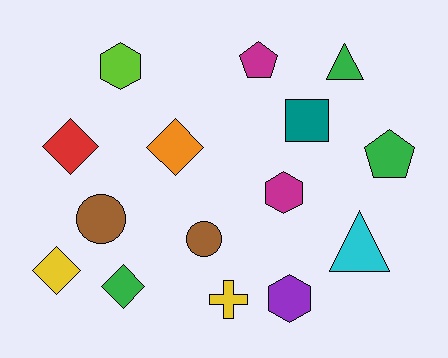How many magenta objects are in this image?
There are 2 magenta objects.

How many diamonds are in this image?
There are 4 diamonds.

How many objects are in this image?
There are 15 objects.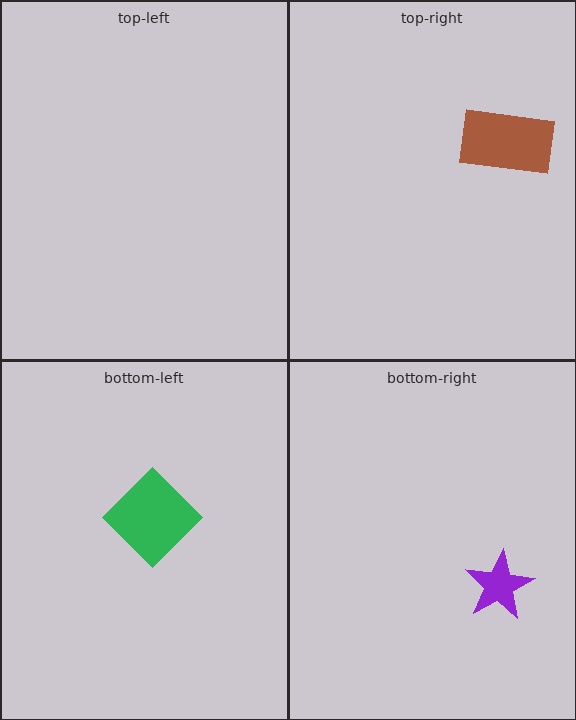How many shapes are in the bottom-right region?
1.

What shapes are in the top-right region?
The brown rectangle.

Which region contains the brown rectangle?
The top-right region.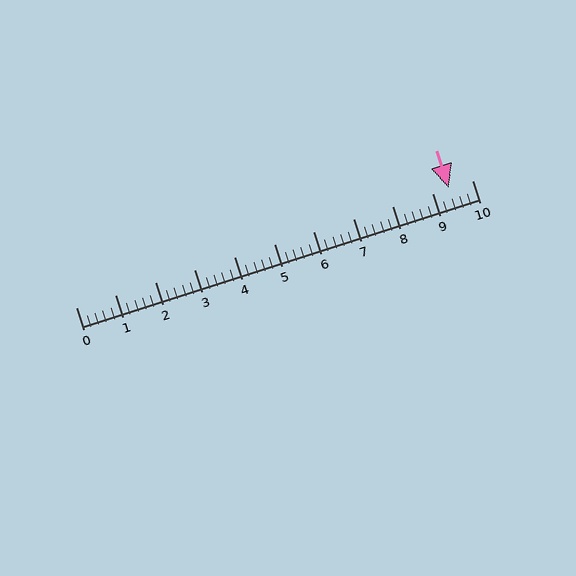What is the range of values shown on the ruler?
The ruler shows values from 0 to 10.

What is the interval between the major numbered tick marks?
The major tick marks are spaced 1 units apart.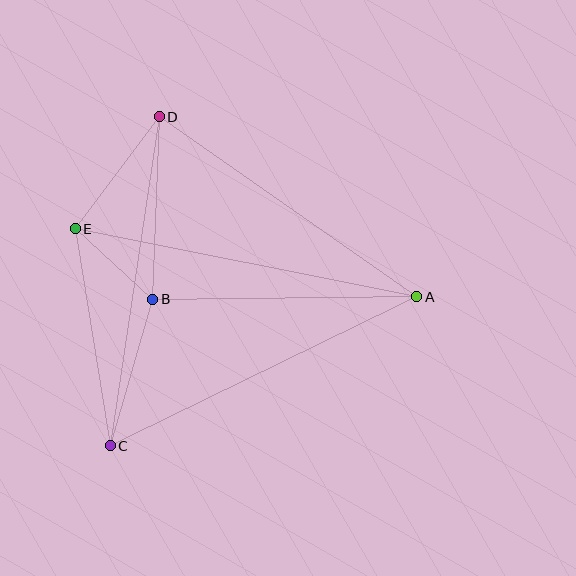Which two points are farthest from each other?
Points A and E are farthest from each other.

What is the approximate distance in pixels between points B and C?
The distance between B and C is approximately 152 pixels.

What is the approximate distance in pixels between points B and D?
The distance between B and D is approximately 183 pixels.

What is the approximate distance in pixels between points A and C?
The distance between A and C is approximately 341 pixels.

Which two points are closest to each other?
Points B and E are closest to each other.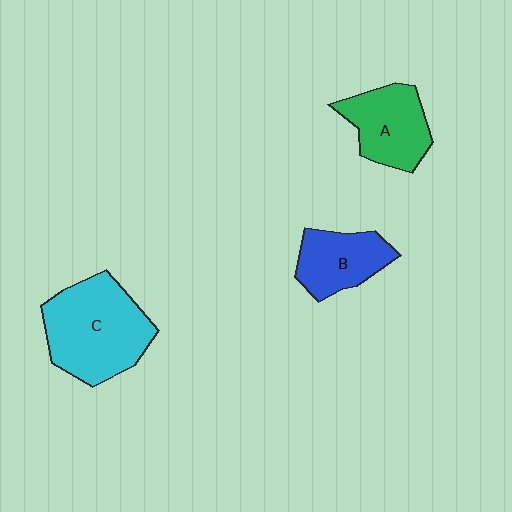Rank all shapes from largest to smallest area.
From largest to smallest: C (cyan), A (green), B (blue).